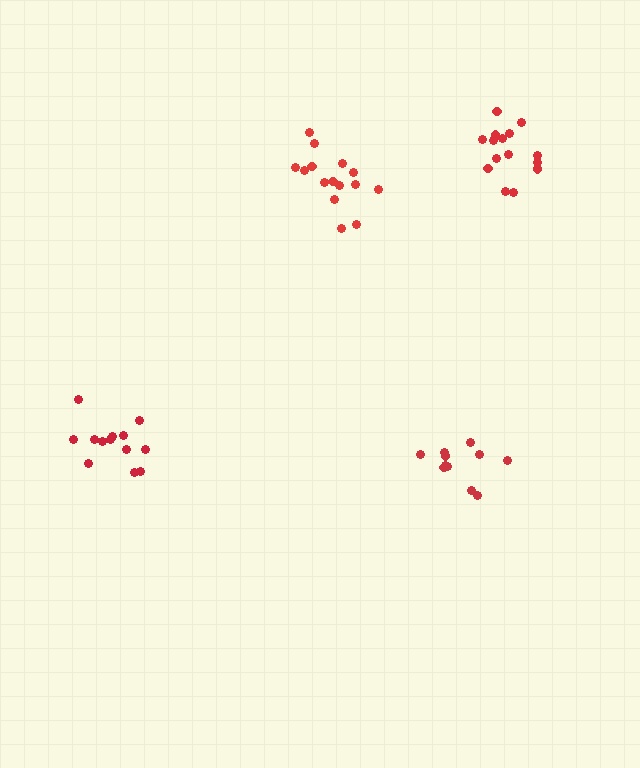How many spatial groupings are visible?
There are 4 spatial groupings.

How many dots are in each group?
Group 1: 11 dots, Group 2: 15 dots, Group 3: 13 dots, Group 4: 15 dots (54 total).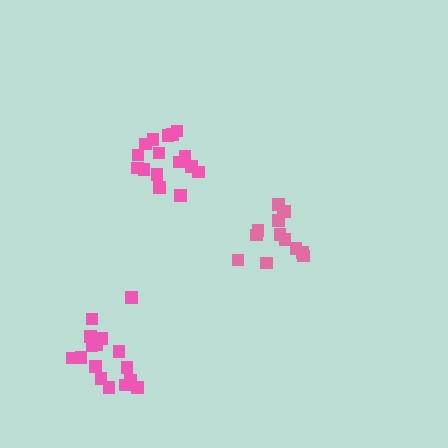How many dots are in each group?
Group 1: 16 dots, Group 2: 16 dots, Group 3: 13 dots (45 total).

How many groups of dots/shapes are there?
There are 3 groups.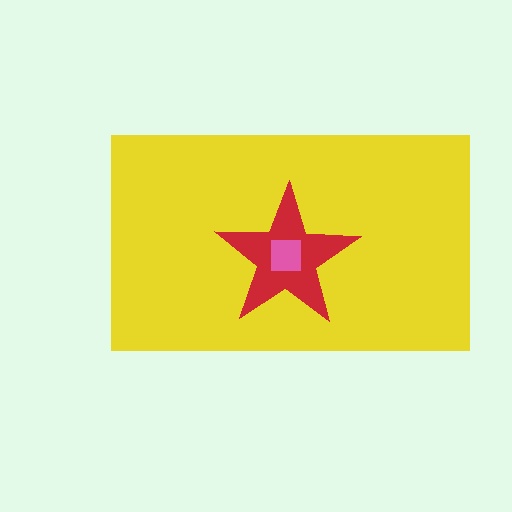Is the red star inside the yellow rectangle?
Yes.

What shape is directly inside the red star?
The pink square.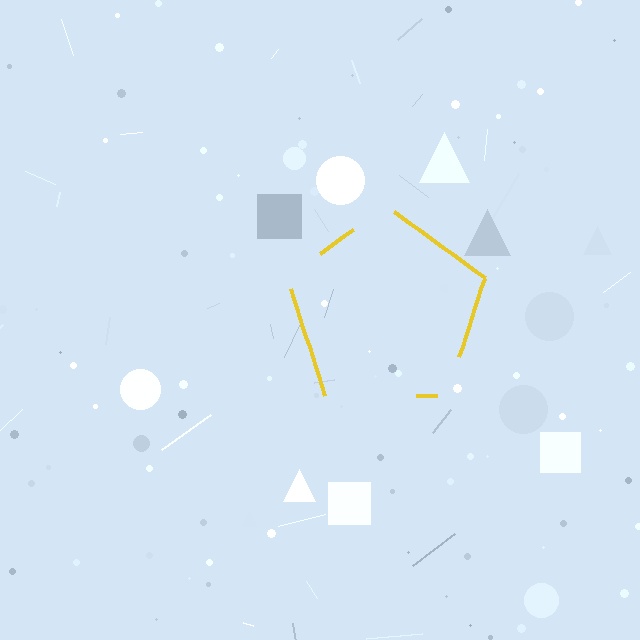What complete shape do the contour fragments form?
The contour fragments form a pentagon.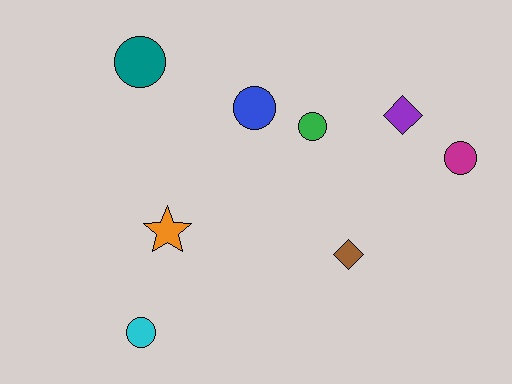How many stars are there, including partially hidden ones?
There is 1 star.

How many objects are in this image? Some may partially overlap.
There are 8 objects.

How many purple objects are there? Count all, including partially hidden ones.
There is 1 purple object.